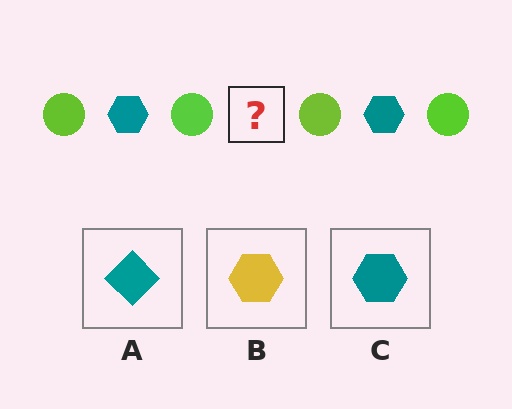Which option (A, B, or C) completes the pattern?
C.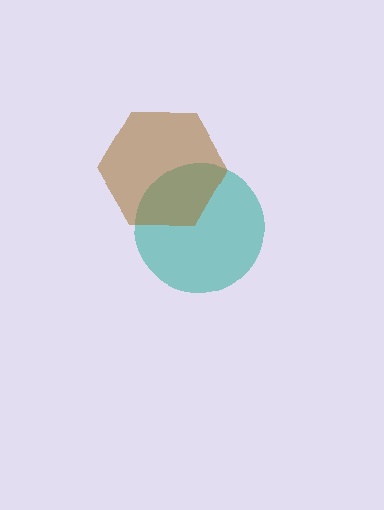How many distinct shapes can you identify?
There are 2 distinct shapes: a teal circle, a brown hexagon.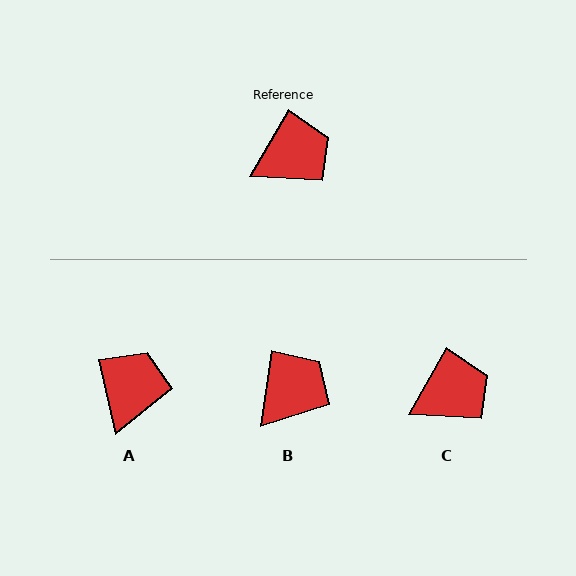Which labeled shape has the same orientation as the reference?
C.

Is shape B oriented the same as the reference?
No, it is off by about 22 degrees.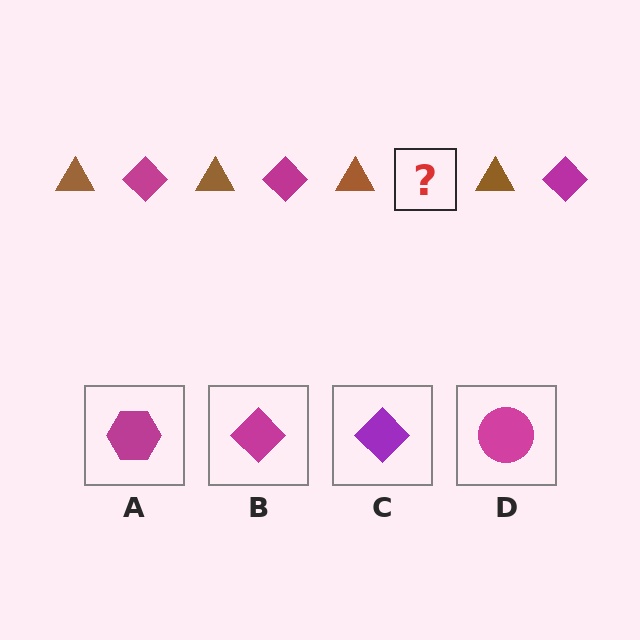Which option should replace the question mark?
Option B.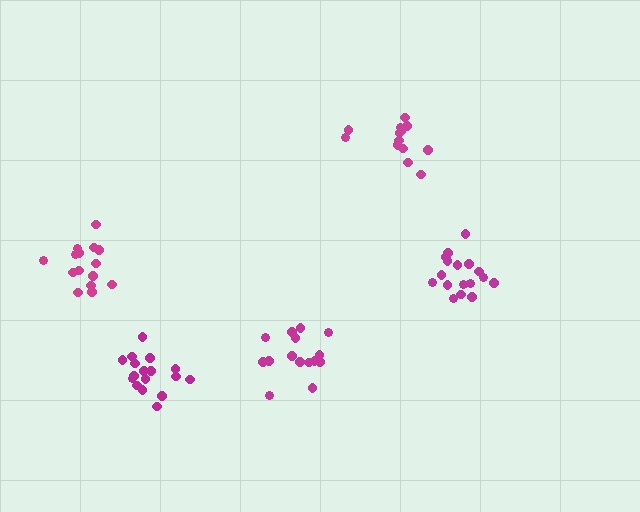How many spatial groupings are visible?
There are 5 spatial groupings.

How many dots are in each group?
Group 1: 15 dots, Group 2: 17 dots, Group 3: 15 dots, Group 4: 18 dots, Group 5: 13 dots (78 total).